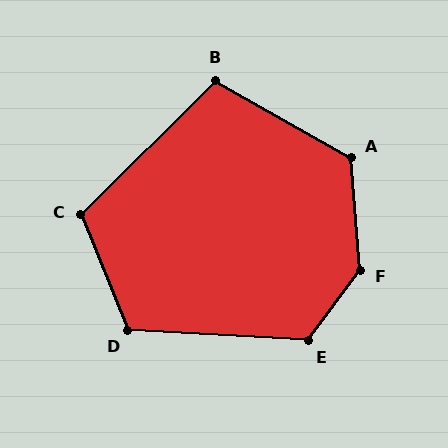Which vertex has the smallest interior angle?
B, at approximately 106 degrees.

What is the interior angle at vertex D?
Approximately 115 degrees (obtuse).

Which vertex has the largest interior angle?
F, at approximately 139 degrees.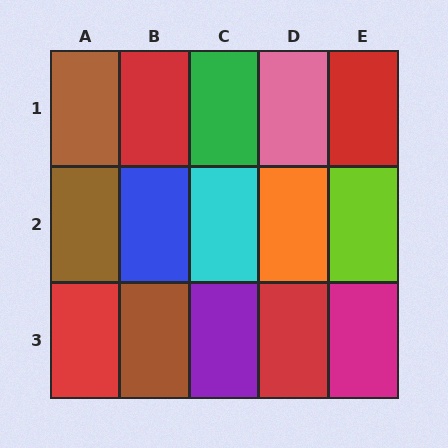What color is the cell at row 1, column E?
Red.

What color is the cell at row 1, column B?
Red.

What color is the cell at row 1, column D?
Pink.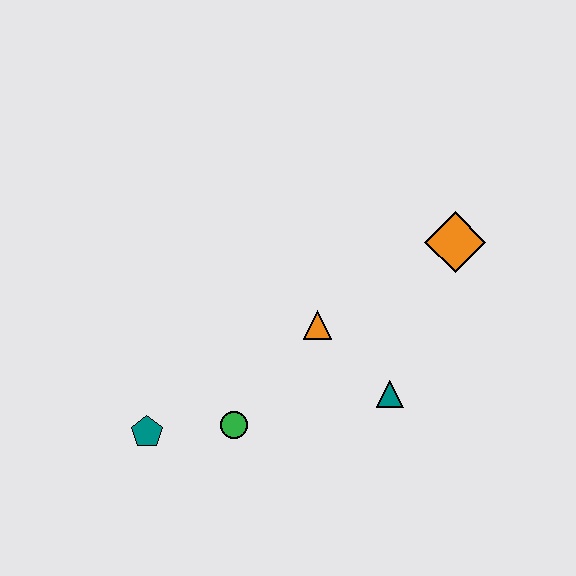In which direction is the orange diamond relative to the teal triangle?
The orange diamond is above the teal triangle.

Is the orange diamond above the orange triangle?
Yes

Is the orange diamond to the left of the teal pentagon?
No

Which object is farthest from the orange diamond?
The teal pentagon is farthest from the orange diamond.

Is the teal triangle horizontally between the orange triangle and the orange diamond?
Yes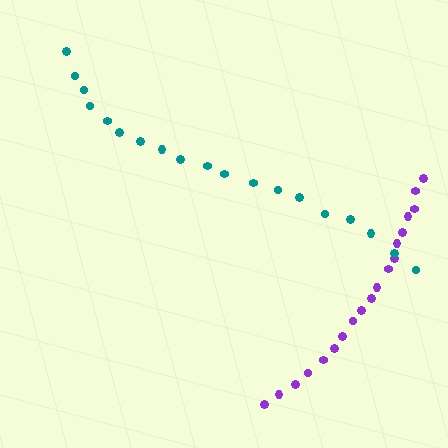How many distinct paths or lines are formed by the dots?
There are 2 distinct paths.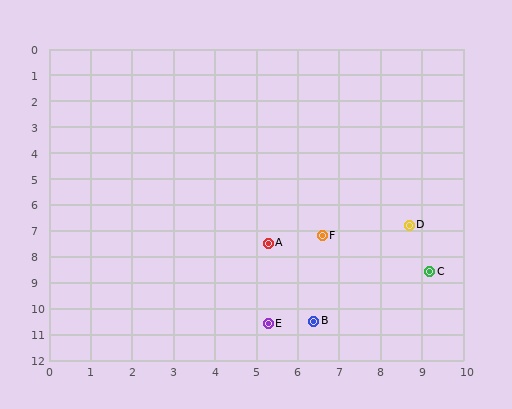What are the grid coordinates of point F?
Point F is at approximately (6.6, 7.2).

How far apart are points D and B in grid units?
Points D and B are about 4.4 grid units apart.